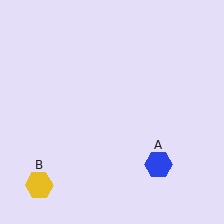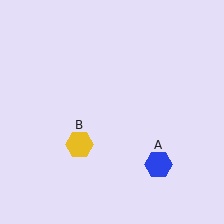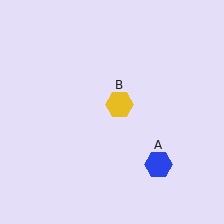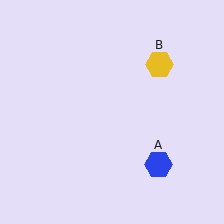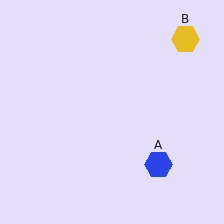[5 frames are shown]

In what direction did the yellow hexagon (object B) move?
The yellow hexagon (object B) moved up and to the right.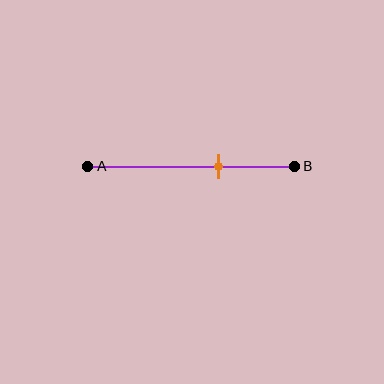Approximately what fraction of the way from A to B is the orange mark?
The orange mark is approximately 65% of the way from A to B.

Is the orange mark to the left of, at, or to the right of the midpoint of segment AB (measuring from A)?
The orange mark is to the right of the midpoint of segment AB.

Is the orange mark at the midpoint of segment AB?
No, the mark is at about 65% from A, not at the 50% midpoint.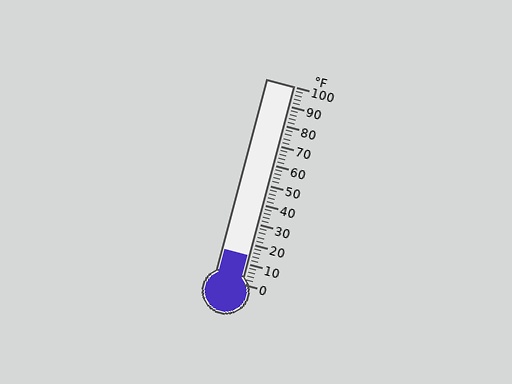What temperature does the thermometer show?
The thermometer shows approximately 14°F.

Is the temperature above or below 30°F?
The temperature is below 30°F.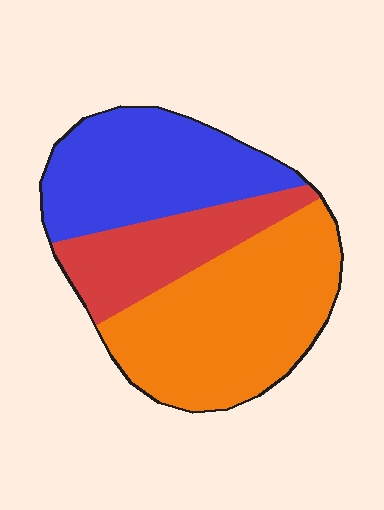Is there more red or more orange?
Orange.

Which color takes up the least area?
Red, at roughly 20%.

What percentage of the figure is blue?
Blue covers roughly 35% of the figure.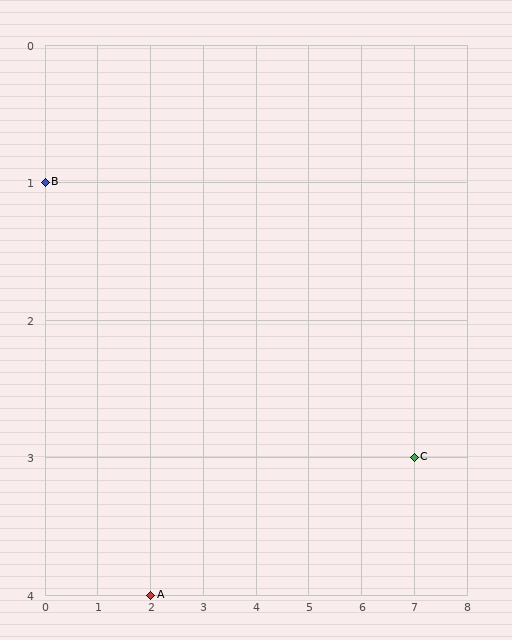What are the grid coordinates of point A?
Point A is at grid coordinates (2, 4).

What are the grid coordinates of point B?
Point B is at grid coordinates (0, 1).